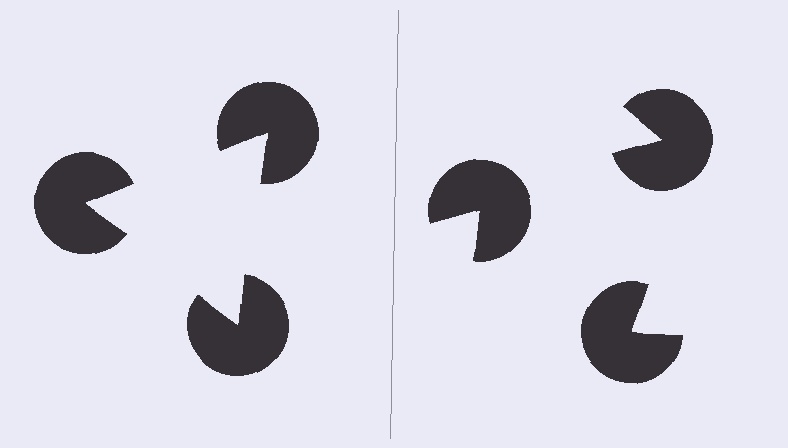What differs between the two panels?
The pac-man discs are positioned identically on both sides; only the wedge orientations differ. On the left they align to a triangle; on the right they are misaligned.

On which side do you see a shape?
An illusory triangle appears on the left side. On the right side the wedge cuts are rotated, so no coherent shape forms.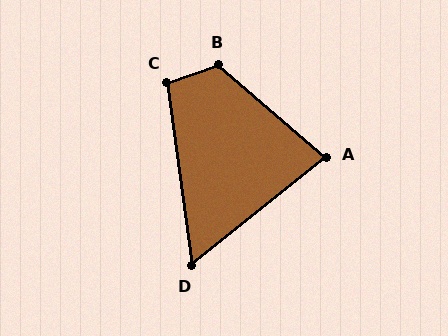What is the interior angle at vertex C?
Approximately 101 degrees (obtuse).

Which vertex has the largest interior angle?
B, at approximately 121 degrees.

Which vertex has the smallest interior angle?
D, at approximately 59 degrees.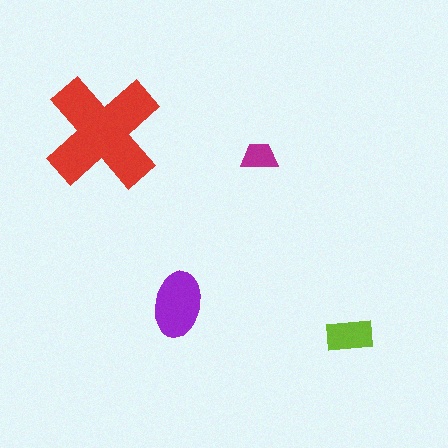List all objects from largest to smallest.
The red cross, the purple ellipse, the lime rectangle, the magenta trapezoid.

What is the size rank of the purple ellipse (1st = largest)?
2nd.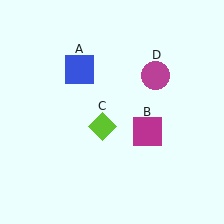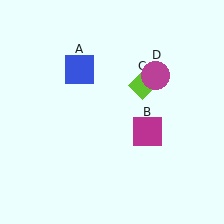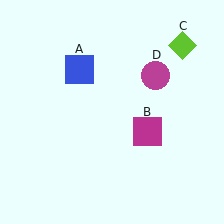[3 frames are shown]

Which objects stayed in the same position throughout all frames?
Blue square (object A) and magenta square (object B) and magenta circle (object D) remained stationary.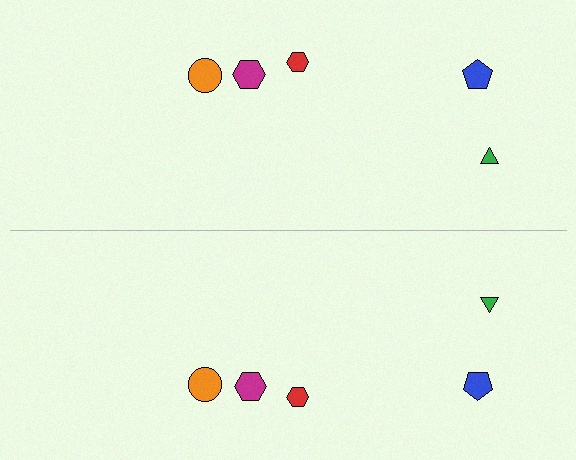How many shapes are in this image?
There are 10 shapes in this image.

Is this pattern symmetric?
Yes, this pattern has bilateral (reflection) symmetry.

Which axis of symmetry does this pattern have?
The pattern has a horizontal axis of symmetry running through the center of the image.